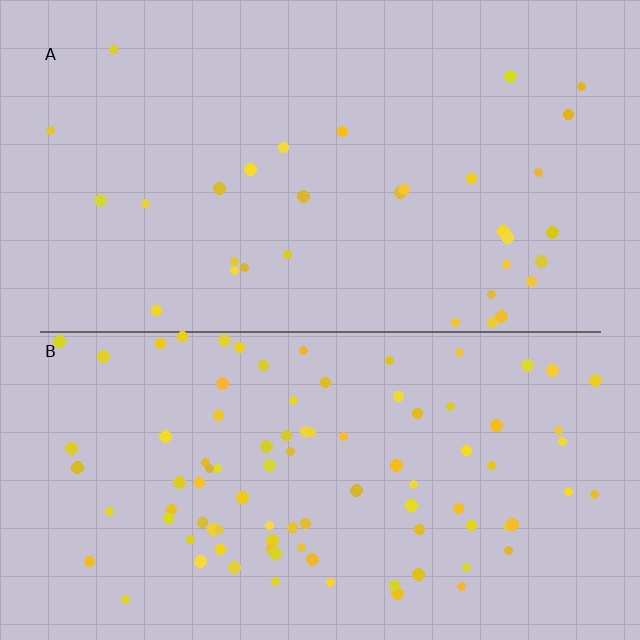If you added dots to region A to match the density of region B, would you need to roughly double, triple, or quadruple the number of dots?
Approximately triple.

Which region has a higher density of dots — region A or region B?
B (the bottom).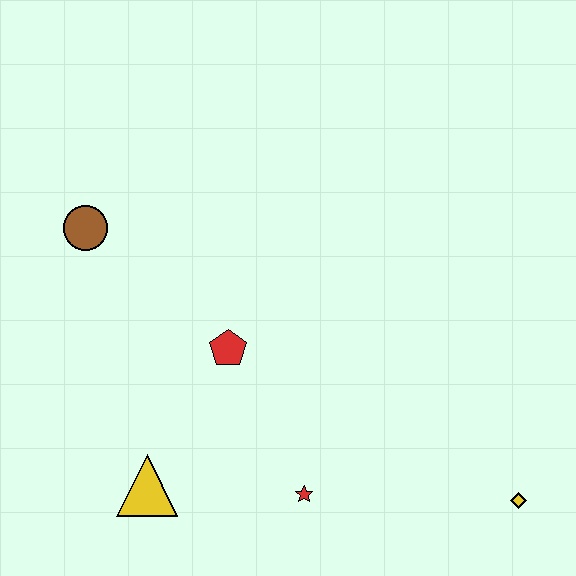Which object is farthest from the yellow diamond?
The brown circle is farthest from the yellow diamond.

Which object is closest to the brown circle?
The red pentagon is closest to the brown circle.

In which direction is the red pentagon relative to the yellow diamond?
The red pentagon is to the left of the yellow diamond.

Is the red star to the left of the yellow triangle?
No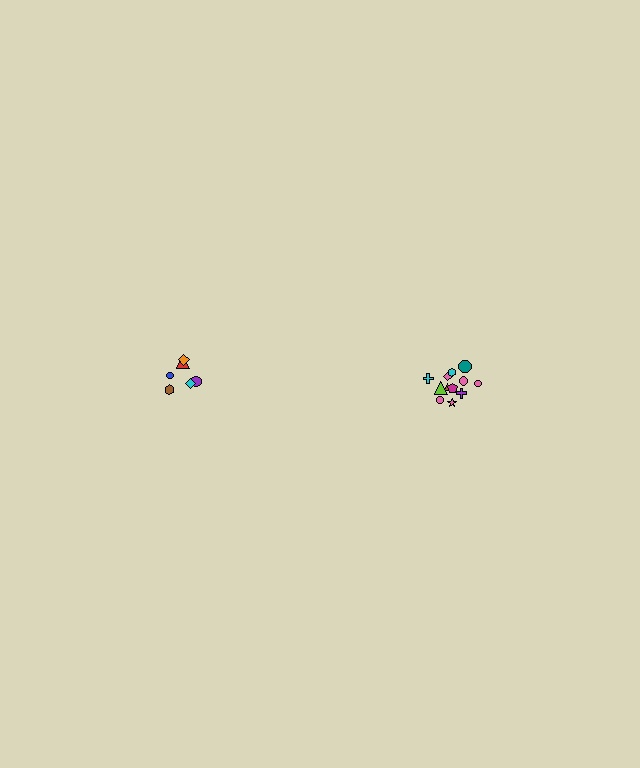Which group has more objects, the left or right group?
The right group.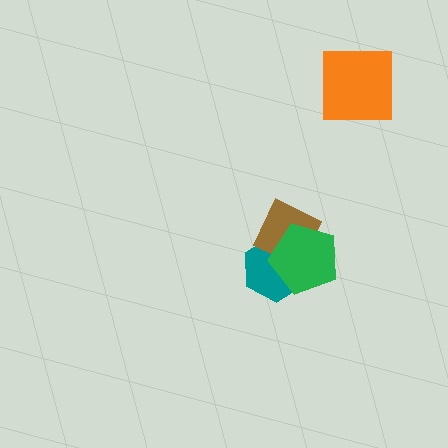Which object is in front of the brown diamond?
The green pentagon is in front of the brown diamond.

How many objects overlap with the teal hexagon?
2 objects overlap with the teal hexagon.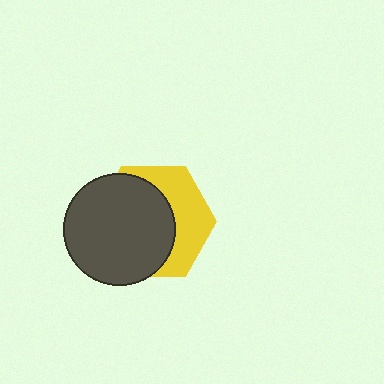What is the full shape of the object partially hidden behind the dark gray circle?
The partially hidden object is a yellow hexagon.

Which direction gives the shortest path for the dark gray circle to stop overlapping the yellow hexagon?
Moving left gives the shortest separation.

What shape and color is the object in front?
The object in front is a dark gray circle.